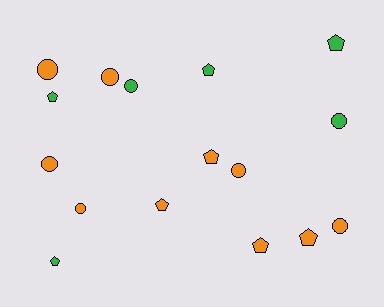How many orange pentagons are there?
There are 4 orange pentagons.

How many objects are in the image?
There are 16 objects.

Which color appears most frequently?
Orange, with 10 objects.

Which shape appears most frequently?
Circle, with 8 objects.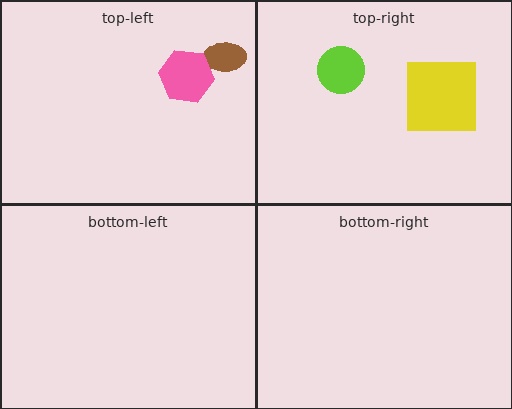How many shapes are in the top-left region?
2.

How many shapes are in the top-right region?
2.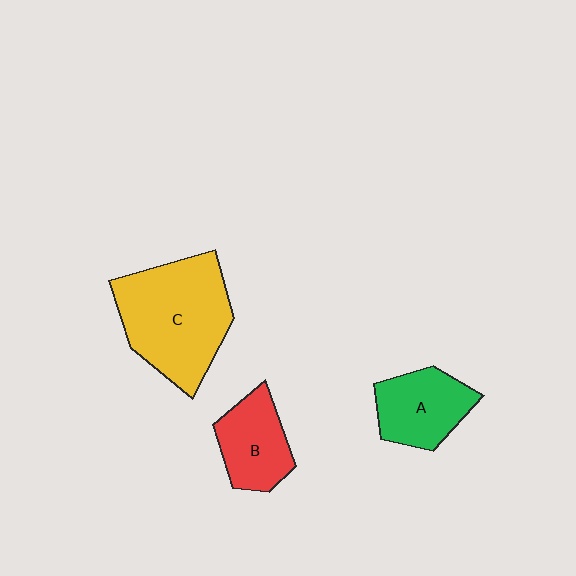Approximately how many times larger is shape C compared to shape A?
Approximately 1.8 times.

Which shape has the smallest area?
Shape B (red).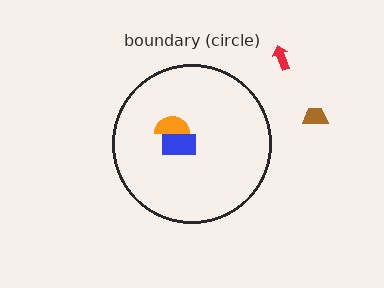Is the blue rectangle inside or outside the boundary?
Inside.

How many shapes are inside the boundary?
2 inside, 2 outside.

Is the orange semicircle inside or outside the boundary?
Inside.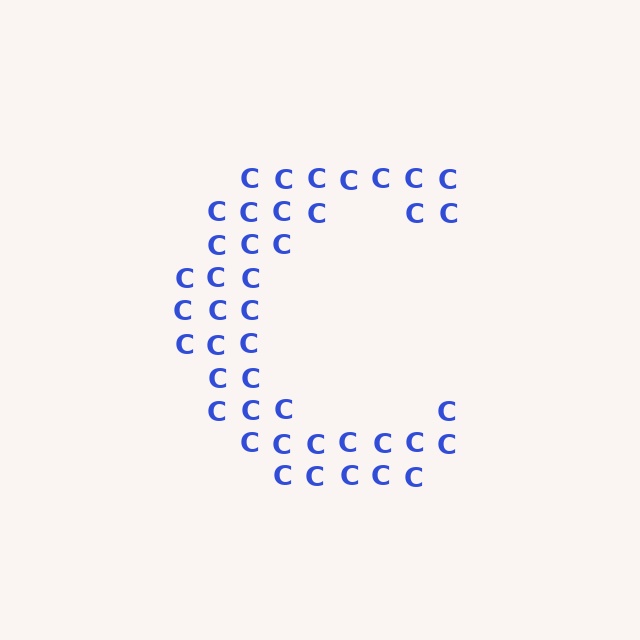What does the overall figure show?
The overall figure shows the letter C.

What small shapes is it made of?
It is made of small letter C's.